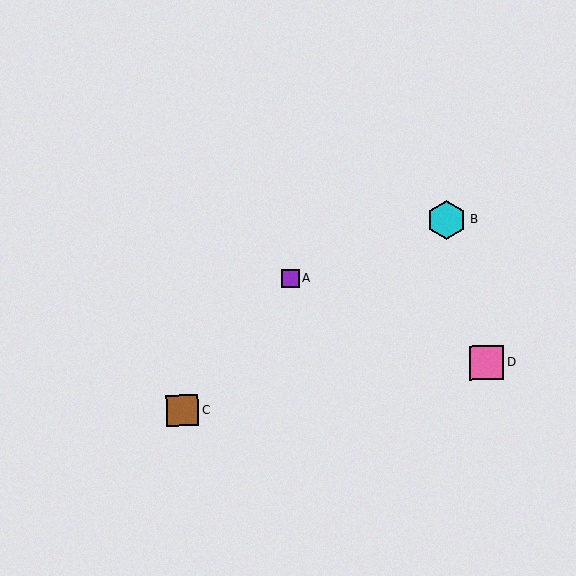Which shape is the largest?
The cyan hexagon (labeled B) is the largest.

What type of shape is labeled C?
Shape C is a brown square.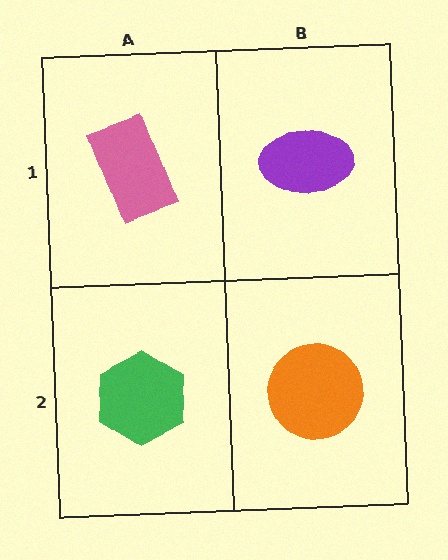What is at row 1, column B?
A purple ellipse.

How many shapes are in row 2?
2 shapes.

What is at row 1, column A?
A pink rectangle.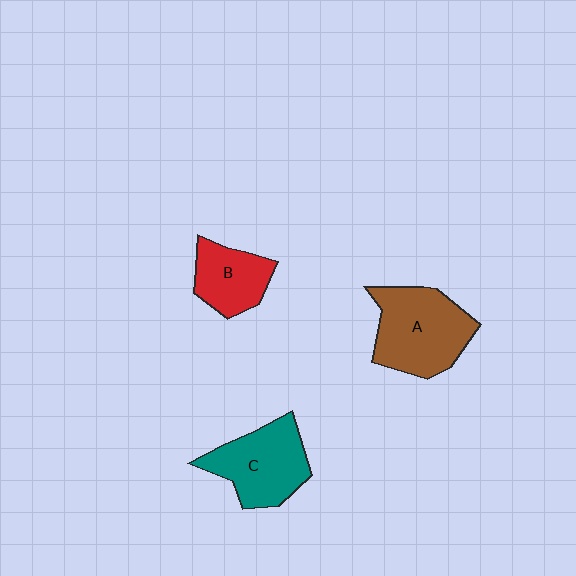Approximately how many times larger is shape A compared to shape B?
Approximately 1.6 times.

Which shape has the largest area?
Shape A (brown).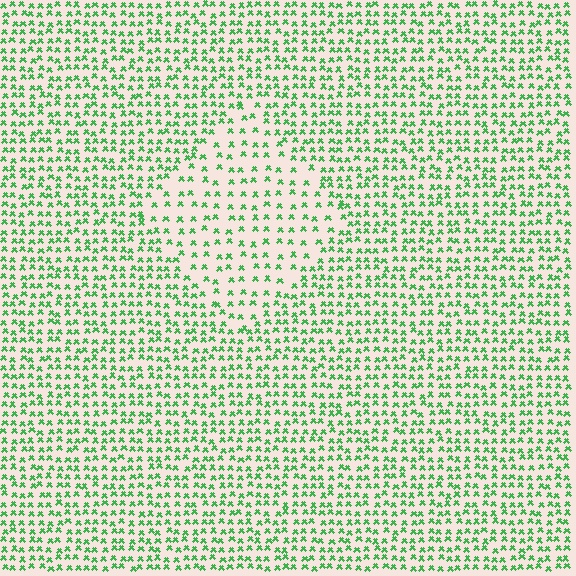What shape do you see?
I see a diamond.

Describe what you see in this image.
The image contains small green elements arranged at two different densities. A diamond-shaped region is visible where the elements are less densely packed than the surrounding area.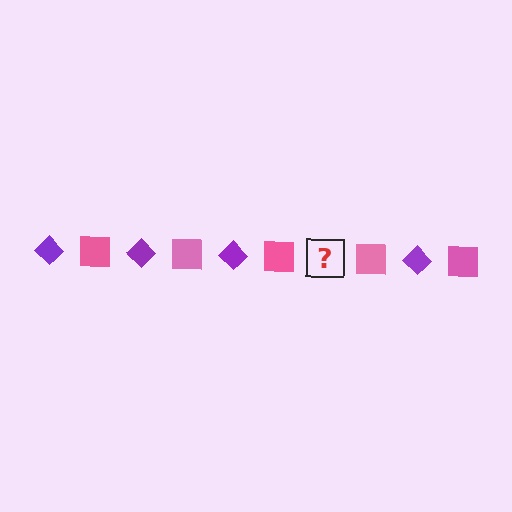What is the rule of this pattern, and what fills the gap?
The rule is that the pattern alternates between purple diamond and pink square. The gap should be filled with a purple diamond.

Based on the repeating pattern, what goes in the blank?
The blank should be a purple diamond.